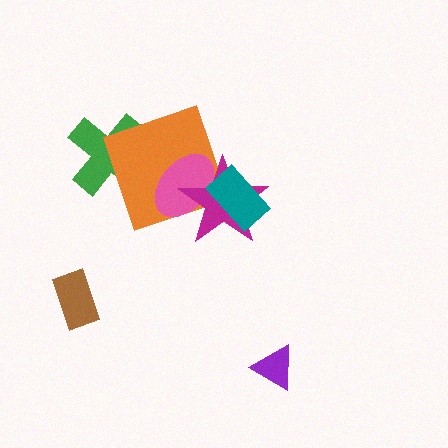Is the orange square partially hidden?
Yes, it is partially covered by another shape.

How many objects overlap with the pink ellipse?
3 objects overlap with the pink ellipse.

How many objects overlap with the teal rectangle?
2 objects overlap with the teal rectangle.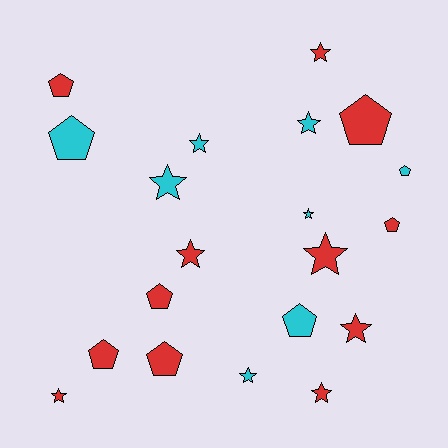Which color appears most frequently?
Red, with 12 objects.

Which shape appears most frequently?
Star, with 11 objects.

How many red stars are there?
There are 6 red stars.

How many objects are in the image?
There are 20 objects.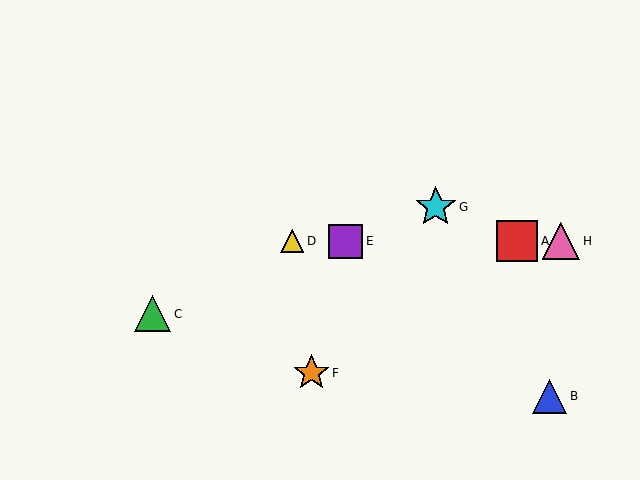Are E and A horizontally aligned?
Yes, both are at y≈241.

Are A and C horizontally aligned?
No, A is at y≈241 and C is at y≈314.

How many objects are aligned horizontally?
4 objects (A, D, E, H) are aligned horizontally.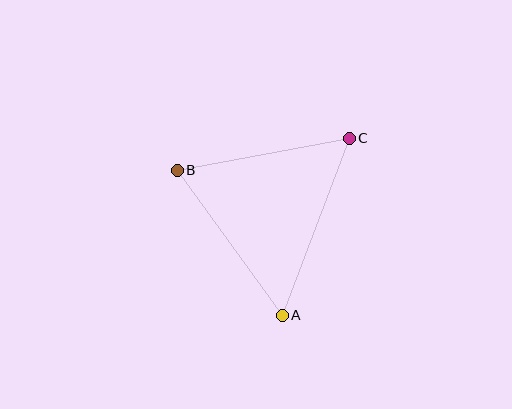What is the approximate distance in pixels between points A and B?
The distance between A and B is approximately 179 pixels.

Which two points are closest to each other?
Points B and C are closest to each other.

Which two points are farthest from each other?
Points A and C are farthest from each other.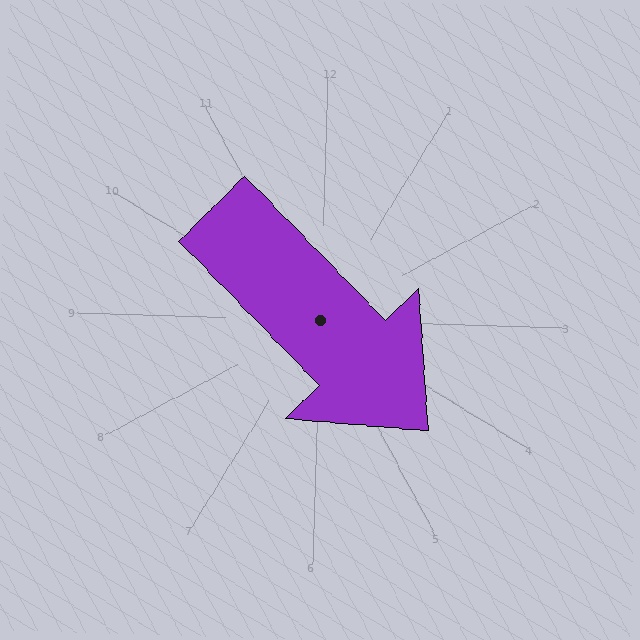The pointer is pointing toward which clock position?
Roughly 4 o'clock.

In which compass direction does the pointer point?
Southeast.